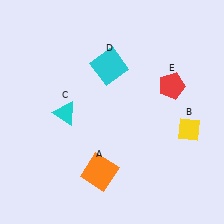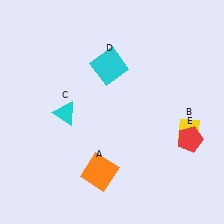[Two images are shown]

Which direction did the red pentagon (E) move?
The red pentagon (E) moved down.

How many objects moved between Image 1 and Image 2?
1 object moved between the two images.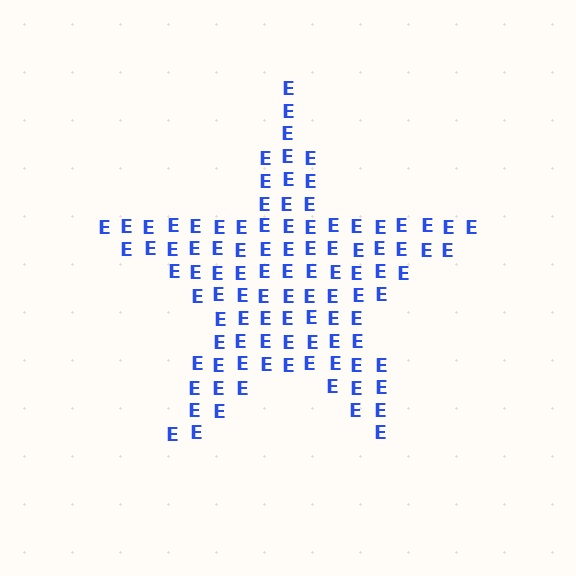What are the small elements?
The small elements are letter E's.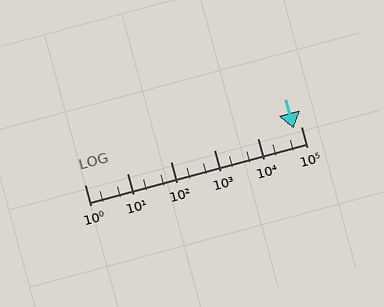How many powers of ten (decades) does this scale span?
The scale spans 5 decades, from 1 to 100000.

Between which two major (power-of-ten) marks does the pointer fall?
The pointer is between 10000 and 100000.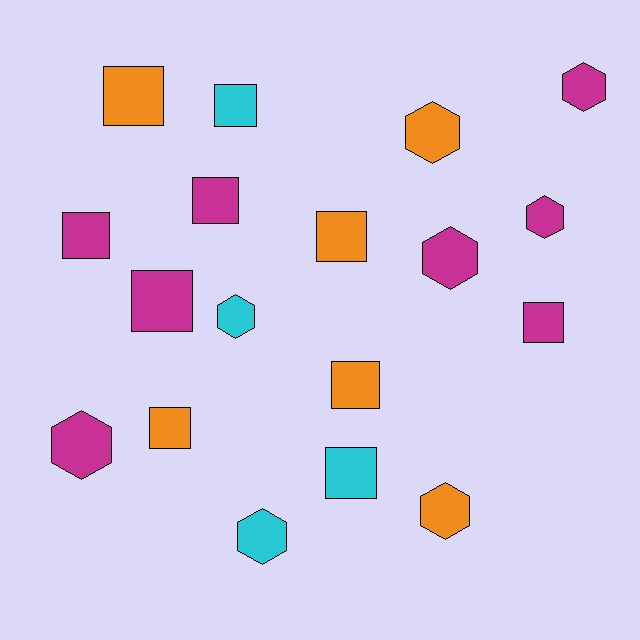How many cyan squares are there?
There are 2 cyan squares.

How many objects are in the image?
There are 18 objects.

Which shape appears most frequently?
Square, with 10 objects.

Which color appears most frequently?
Magenta, with 8 objects.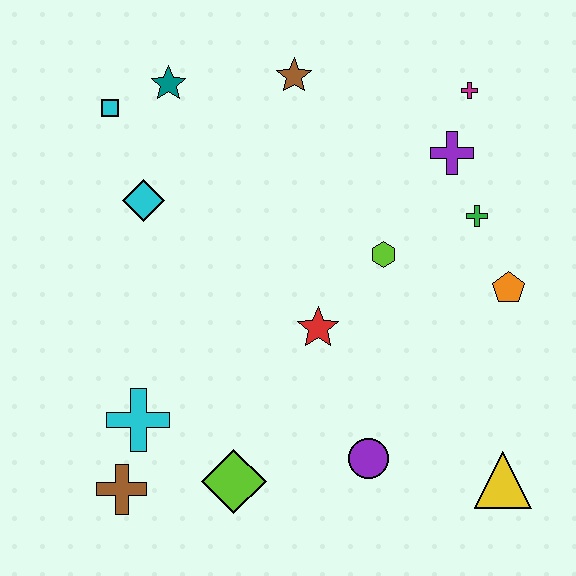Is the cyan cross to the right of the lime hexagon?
No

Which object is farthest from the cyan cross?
The magenta cross is farthest from the cyan cross.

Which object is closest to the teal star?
The cyan square is closest to the teal star.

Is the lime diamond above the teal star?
No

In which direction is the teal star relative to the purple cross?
The teal star is to the left of the purple cross.